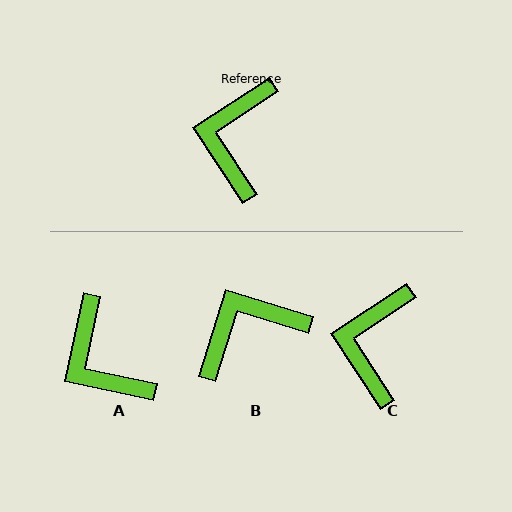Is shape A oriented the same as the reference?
No, it is off by about 45 degrees.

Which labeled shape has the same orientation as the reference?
C.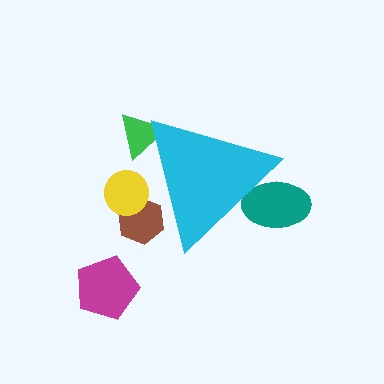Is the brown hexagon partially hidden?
Yes, the brown hexagon is partially hidden behind the cyan triangle.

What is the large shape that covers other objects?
A cyan triangle.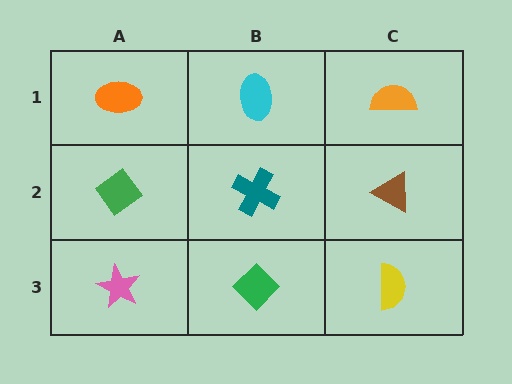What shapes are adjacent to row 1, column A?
A green diamond (row 2, column A), a cyan ellipse (row 1, column B).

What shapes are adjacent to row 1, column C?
A brown triangle (row 2, column C), a cyan ellipse (row 1, column B).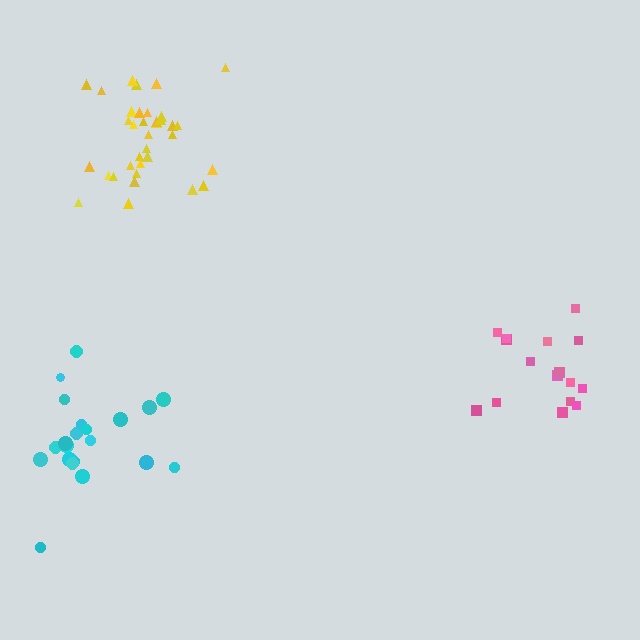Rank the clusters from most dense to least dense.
yellow, cyan, pink.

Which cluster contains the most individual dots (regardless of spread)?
Yellow (35).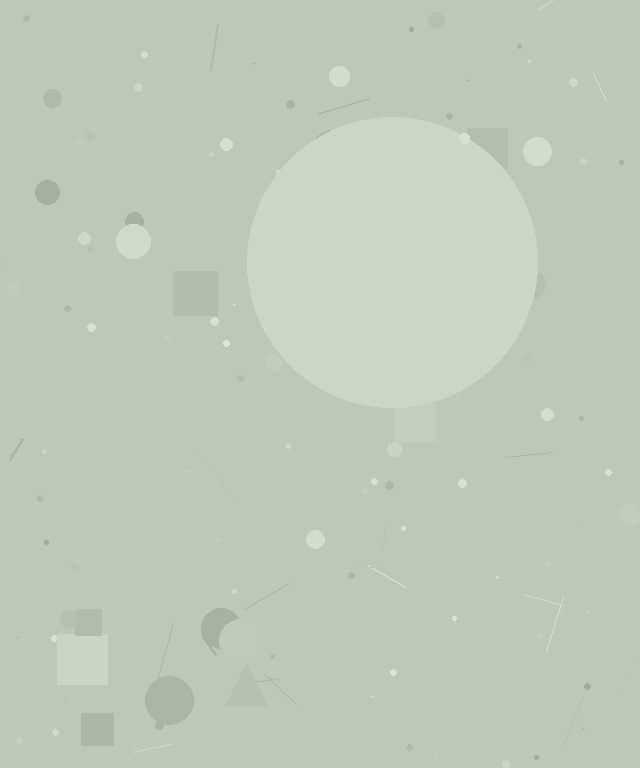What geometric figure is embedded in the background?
A circle is embedded in the background.